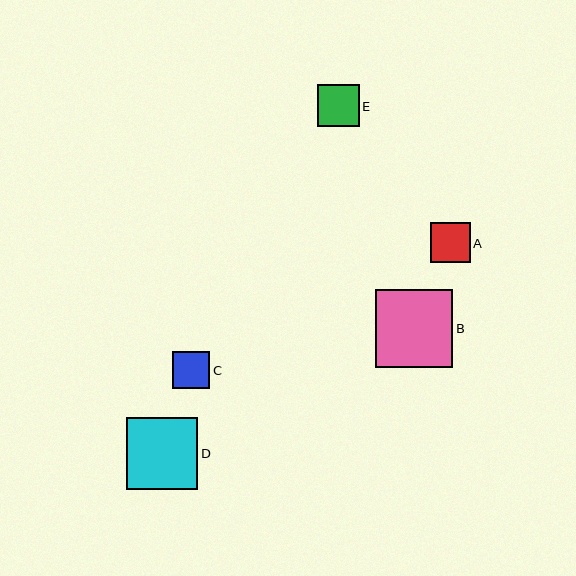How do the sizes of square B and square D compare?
Square B and square D are approximately the same size.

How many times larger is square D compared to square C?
Square D is approximately 1.9 times the size of square C.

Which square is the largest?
Square B is the largest with a size of approximately 78 pixels.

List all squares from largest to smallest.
From largest to smallest: B, D, E, A, C.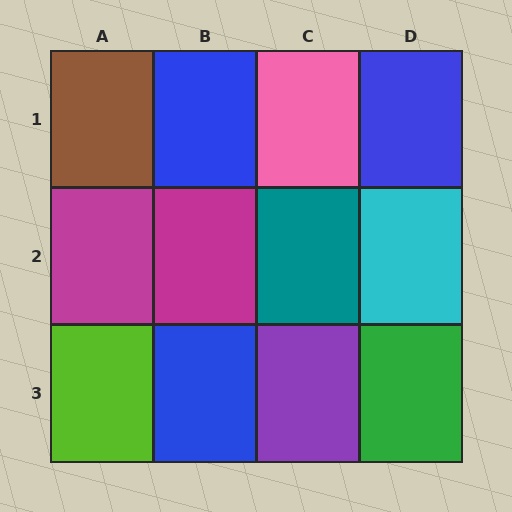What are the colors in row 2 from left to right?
Magenta, magenta, teal, cyan.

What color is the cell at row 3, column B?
Blue.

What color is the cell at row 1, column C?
Pink.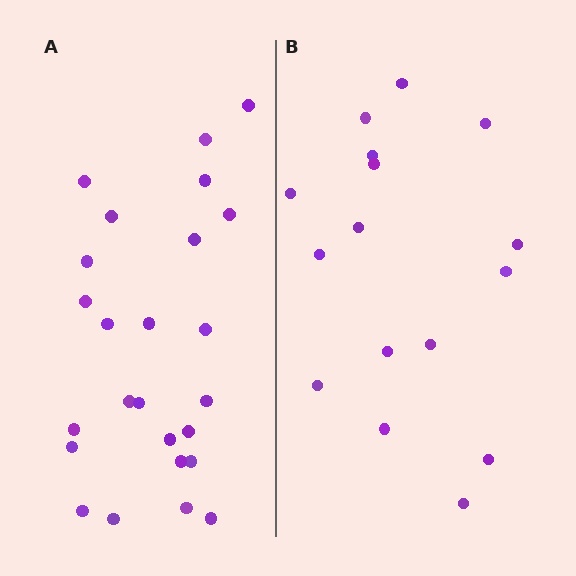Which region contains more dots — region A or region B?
Region A (the left region) has more dots.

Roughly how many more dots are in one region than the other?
Region A has roughly 8 or so more dots than region B.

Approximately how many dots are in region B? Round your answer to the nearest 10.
About 20 dots. (The exact count is 16, which rounds to 20.)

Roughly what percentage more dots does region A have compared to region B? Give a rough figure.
About 55% more.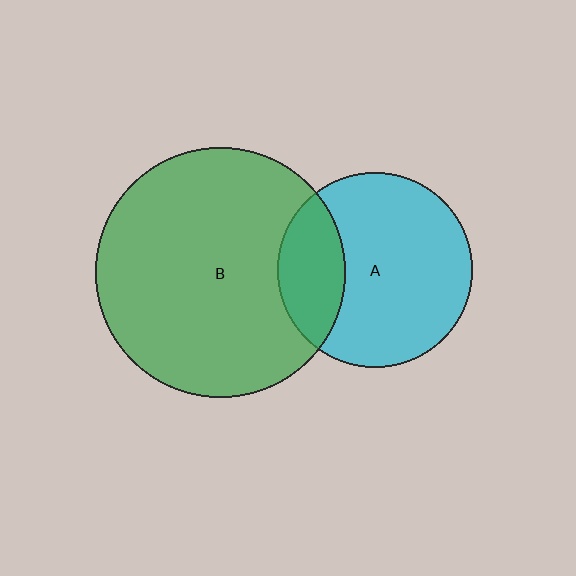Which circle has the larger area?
Circle B (green).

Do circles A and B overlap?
Yes.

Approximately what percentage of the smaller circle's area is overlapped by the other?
Approximately 25%.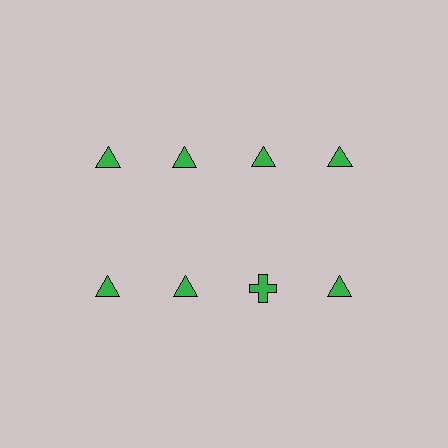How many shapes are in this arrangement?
There are 8 shapes arranged in a grid pattern.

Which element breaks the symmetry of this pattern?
The green cross in the second row, center column breaks the symmetry. All other shapes are green triangles.